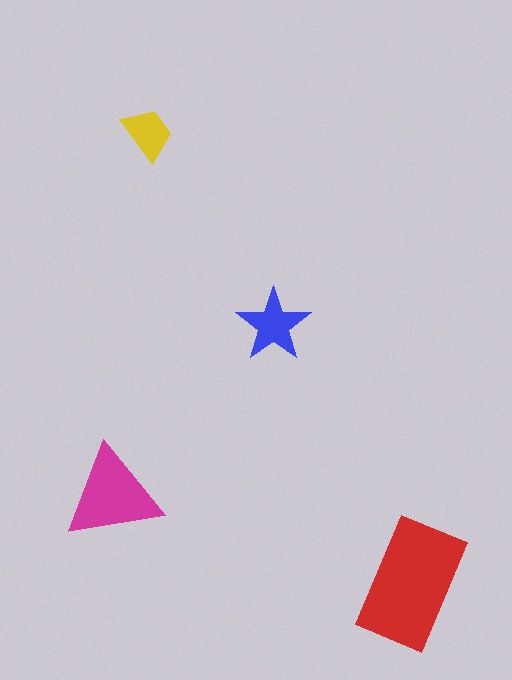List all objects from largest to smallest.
The red rectangle, the magenta triangle, the blue star, the yellow trapezoid.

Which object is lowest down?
The red rectangle is bottommost.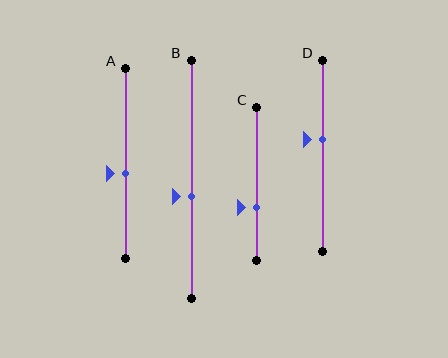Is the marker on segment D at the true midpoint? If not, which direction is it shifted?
No, the marker on segment D is shifted upward by about 8% of the segment length.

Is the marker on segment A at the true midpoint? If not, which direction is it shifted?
No, the marker on segment A is shifted downward by about 5% of the segment length.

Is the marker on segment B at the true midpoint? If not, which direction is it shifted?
No, the marker on segment B is shifted downward by about 7% of the segment length.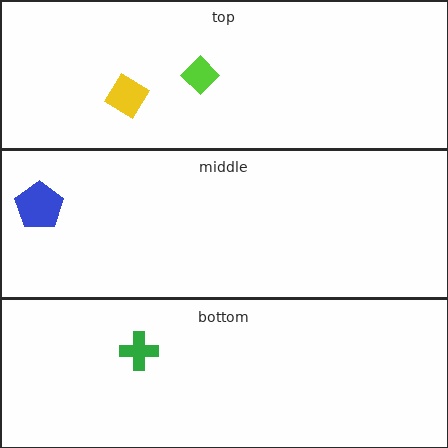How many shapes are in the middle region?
1.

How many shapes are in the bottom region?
1.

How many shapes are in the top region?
2.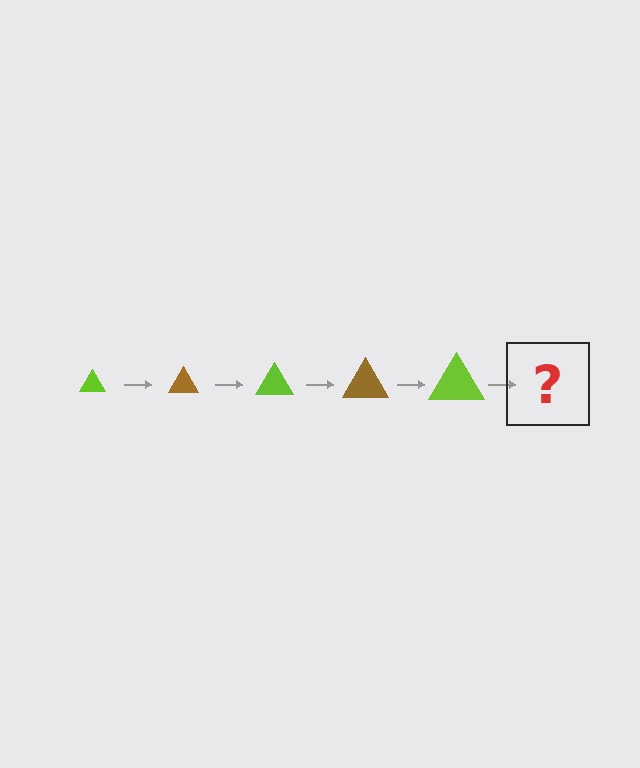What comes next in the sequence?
The next element should be a brown triangle, larger than the previous one.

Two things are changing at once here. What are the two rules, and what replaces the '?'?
The two rules are that the triangle grows larger each step and the color cycles through lime and brown. The '?' should be a brown triangle, larger than the previous one.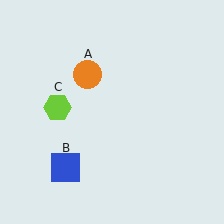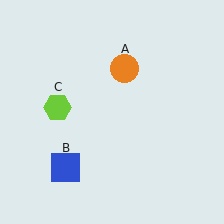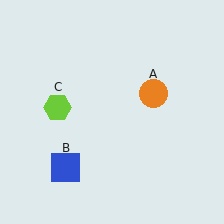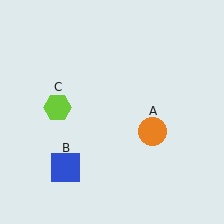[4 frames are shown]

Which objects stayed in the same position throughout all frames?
Blue square (object B) and lime hexagon (object C) remained stationary.